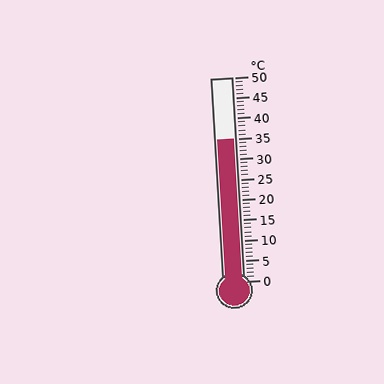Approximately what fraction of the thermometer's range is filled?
The thermometer is filled to approximately 70% of its range.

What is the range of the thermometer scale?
The thermometer scale ranges from 0°C to 50°C.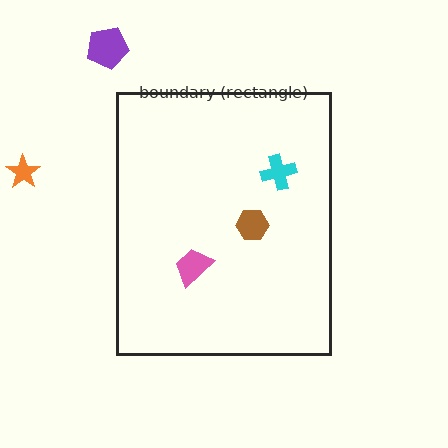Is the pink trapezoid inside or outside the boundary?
Inside.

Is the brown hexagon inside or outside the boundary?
Inside.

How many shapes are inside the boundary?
3 inside, 2 outside.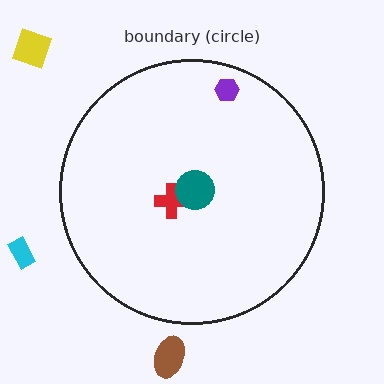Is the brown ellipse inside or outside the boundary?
Outside.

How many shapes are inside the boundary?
3 inside, 3 outside.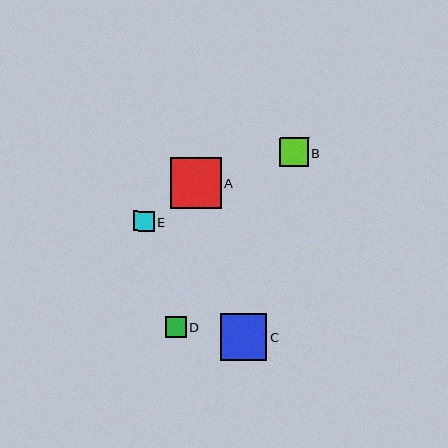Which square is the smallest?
Square D is the smallest with a size of approximately 21 pixels.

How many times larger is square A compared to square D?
Square A is approximately 2.5 times the size of square D.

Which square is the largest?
Square A is the largest with a size of approximately 50 pixels.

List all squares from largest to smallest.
From largest to smallest: A, C, B, E, D.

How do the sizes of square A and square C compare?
Square A and square C are approximately the same size.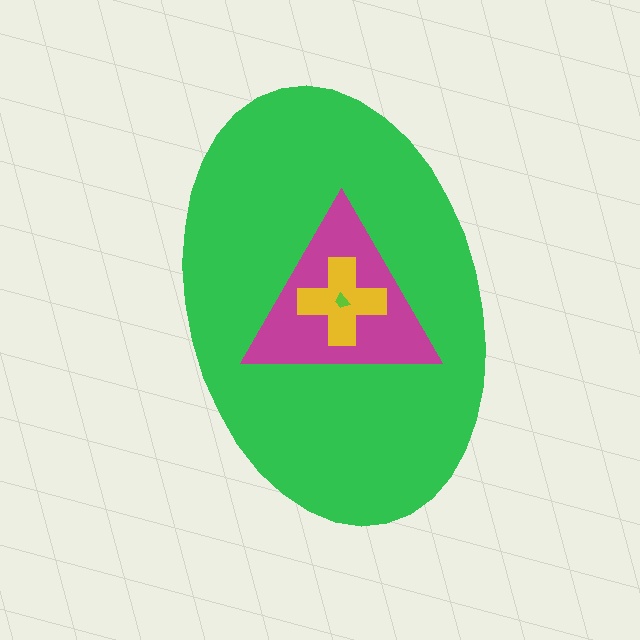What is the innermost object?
The lime trapezoid.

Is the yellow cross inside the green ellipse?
Yes.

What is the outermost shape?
The green ellipse.